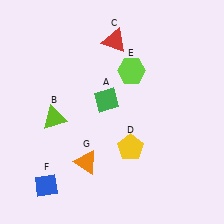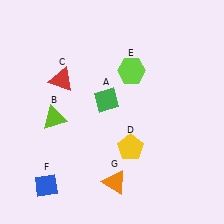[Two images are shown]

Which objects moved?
The objects that moved are: the red triangle (C), the orange triangle (G).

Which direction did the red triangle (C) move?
The red triangle (C) moved left.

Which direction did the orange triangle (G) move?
The orange triangle (G) moved right.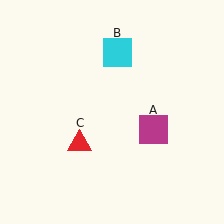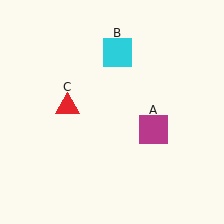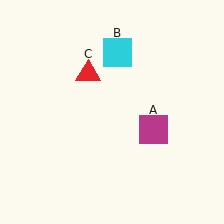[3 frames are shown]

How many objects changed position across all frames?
1 object changed position: red triangle (object C).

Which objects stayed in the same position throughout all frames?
Magenta square (object A) and cyan square (object B) remained stationary.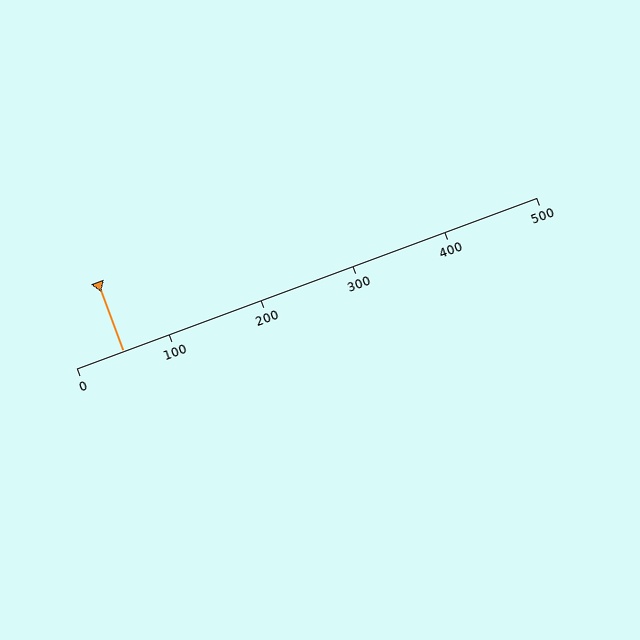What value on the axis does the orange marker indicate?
The marker indicates approximately 50.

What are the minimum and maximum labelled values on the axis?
The axis runs from 0 to 500.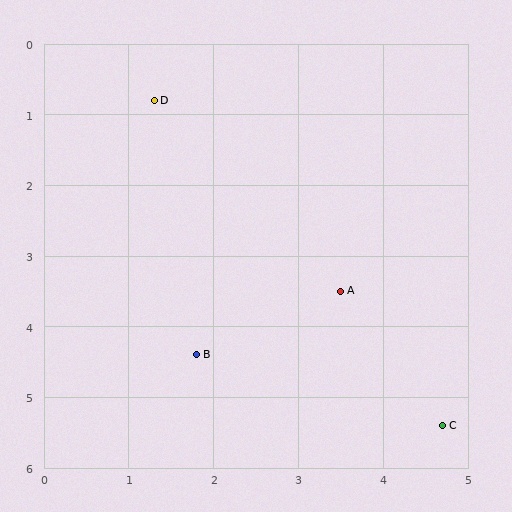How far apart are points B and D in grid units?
Points B and D are about 3.6 grid units apart.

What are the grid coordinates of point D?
Point D is at approximately (1.3, 0.8).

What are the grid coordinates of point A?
Point A is at approximately (3.5, 3.5).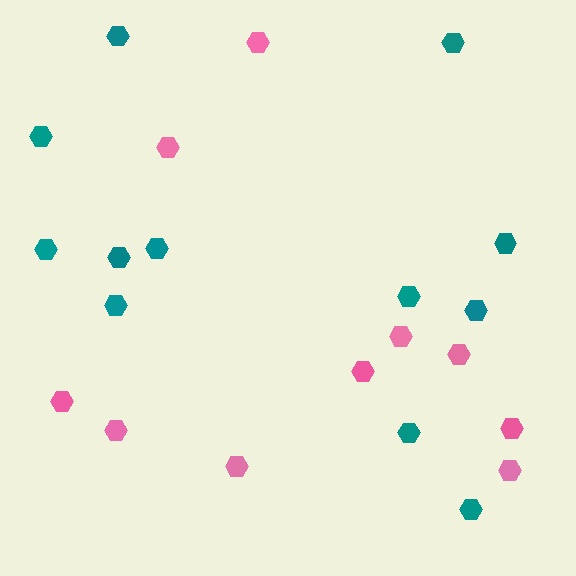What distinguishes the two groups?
There are 2 groups: one group of teal hexagons (12) and one group of pink hexagons (10).